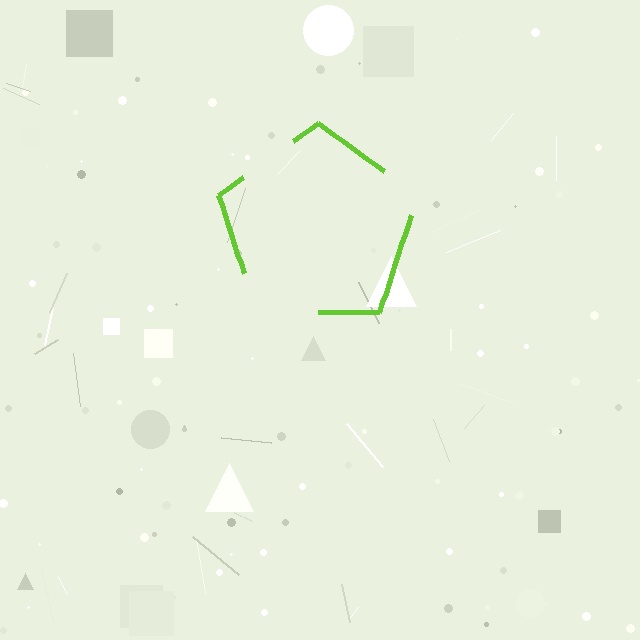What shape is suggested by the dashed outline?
The dashed outline suggests a pentagon.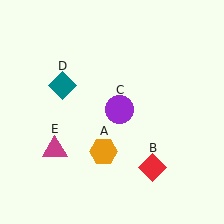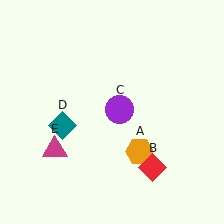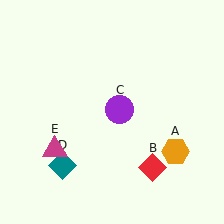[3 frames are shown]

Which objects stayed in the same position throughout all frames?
Red diamond (object B) and purple circle (object C) and magenta triangle (object E) remained stationary.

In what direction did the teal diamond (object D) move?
The teal diamond (object D) moved down.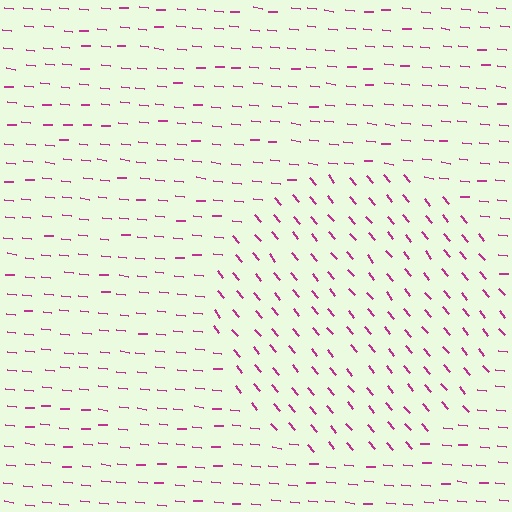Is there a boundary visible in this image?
Yes, there is a texture boundary formed by a change in line orientation.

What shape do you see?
I see a circle.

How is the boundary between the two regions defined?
The boundary is defined purely by a change in line orientation (approximately 45 degrees difference). All lines are the same color and thickness.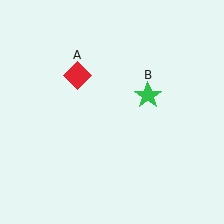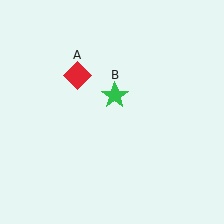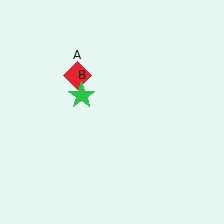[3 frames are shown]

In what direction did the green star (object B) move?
The green star (object B) moved left.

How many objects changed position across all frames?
1 object changed position: green star (object B).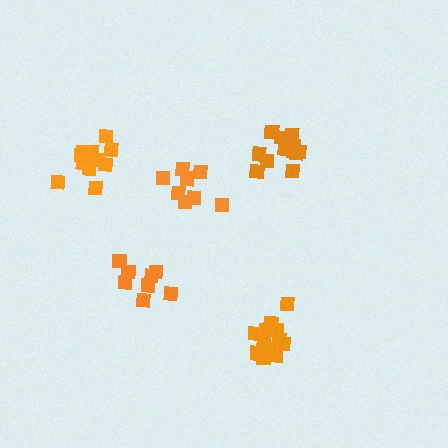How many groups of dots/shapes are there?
There are 5 groups.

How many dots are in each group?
Group 1: 12 dots, Group 2: 8 dots, Group 3: 13 dots, Group 4: 13 dots, Group 5: 8 dots (54 total).